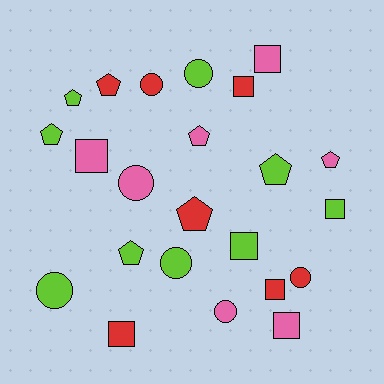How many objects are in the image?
There are 23 objects.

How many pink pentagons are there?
There are 2 pink pentagons.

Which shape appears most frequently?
Pentagon, with 8 objects.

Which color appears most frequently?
Lime, with 9 objects.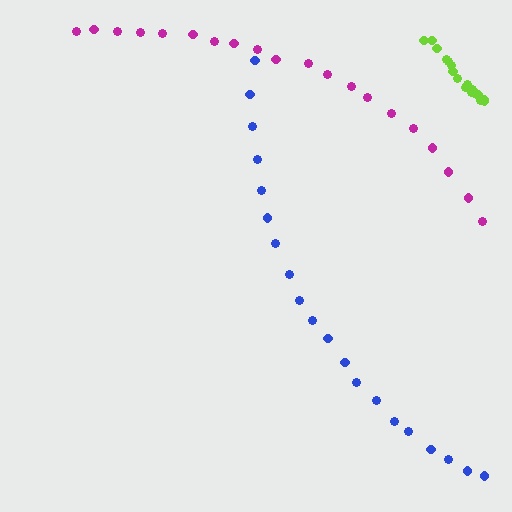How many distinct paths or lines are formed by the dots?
There are 3 distinct paths.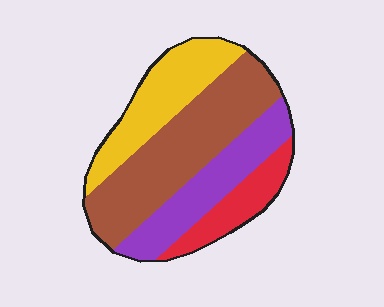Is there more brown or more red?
Brown.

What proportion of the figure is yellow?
Yellow covers roughly 25% of the figure.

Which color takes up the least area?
Red, at roughly 15%.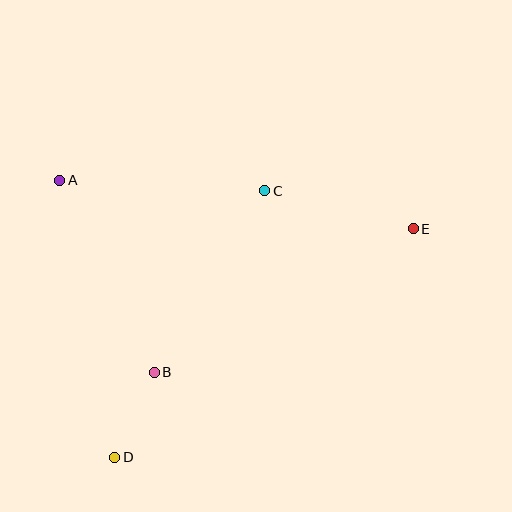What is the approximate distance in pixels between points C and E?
The distance between C and E is approximately 153 pixels.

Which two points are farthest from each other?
Points D and E are farthest from each other.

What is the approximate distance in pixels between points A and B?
The distance between A and B is approximately 214 pixels.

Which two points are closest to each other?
Points B and D are closest to each other.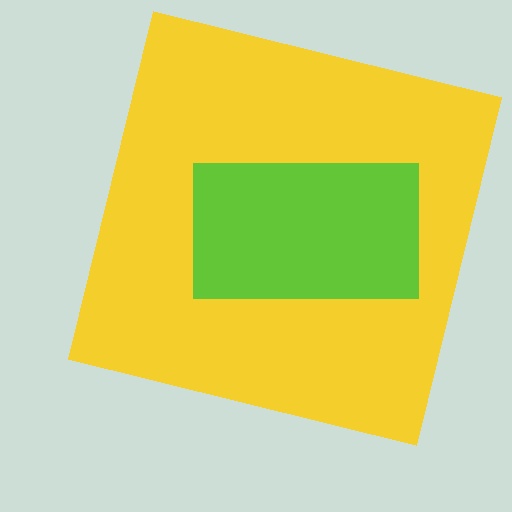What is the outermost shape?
The yellow square.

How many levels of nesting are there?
2.